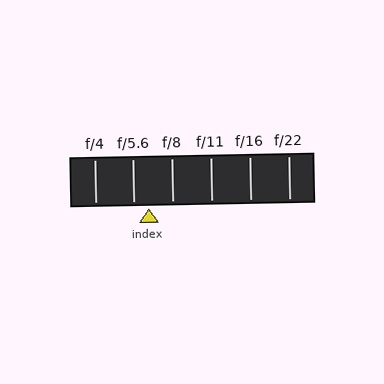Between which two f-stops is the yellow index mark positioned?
The index mark is between f/5.6 and f/8.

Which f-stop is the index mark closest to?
The index mark is closest to f/5.6.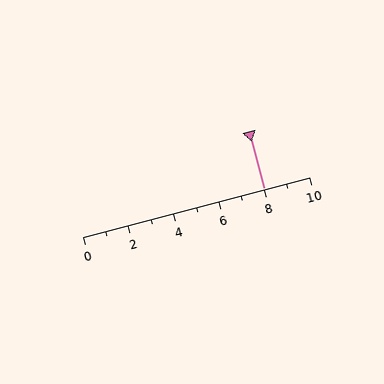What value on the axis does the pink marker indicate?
The marker indicates approximately 8.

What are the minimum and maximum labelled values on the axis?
The axis runs from 0 to 10.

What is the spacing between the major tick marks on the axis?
The major ticks are spaced 2 apart.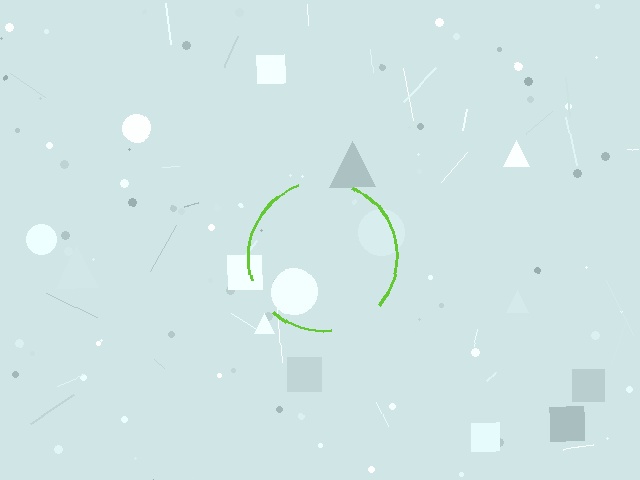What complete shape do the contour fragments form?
The contour fragments form a circle.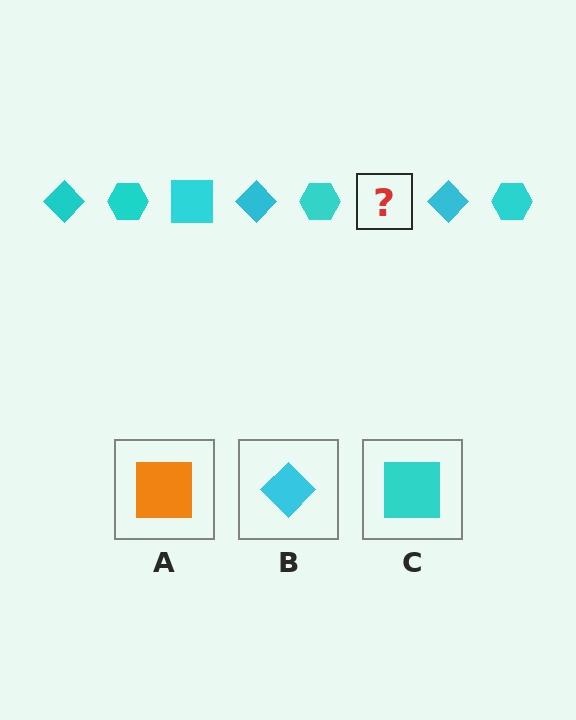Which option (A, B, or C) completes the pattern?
C.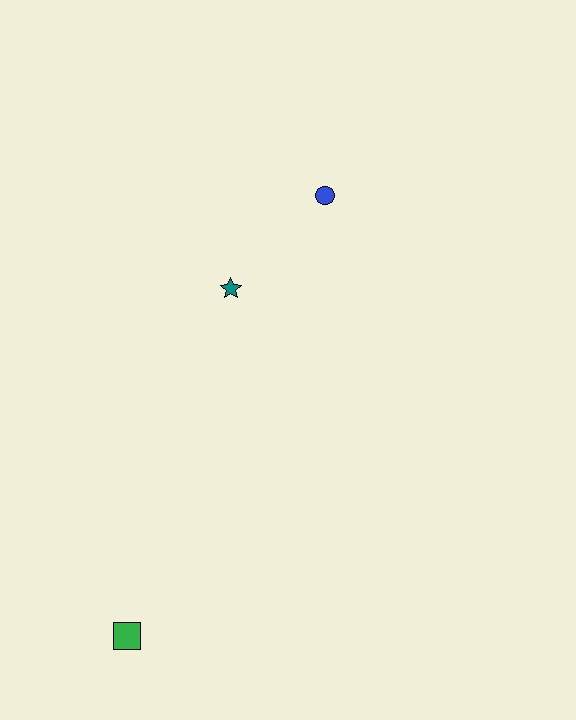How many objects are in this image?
There are 3 objects.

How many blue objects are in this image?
There is 1 blue object.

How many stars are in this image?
There is 1 star.